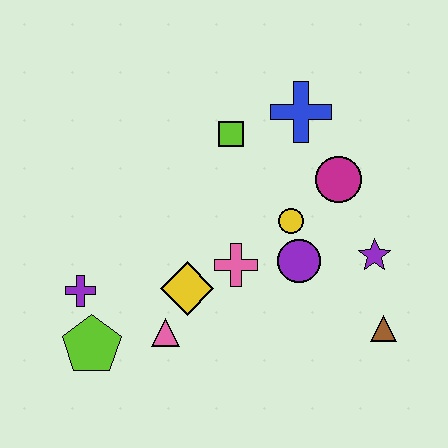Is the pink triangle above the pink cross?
No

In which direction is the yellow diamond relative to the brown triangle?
The yellow diamond is to the left of the brown triangle.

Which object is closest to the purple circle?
The yellow circle is closest to the purple circle.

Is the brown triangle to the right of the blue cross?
Yes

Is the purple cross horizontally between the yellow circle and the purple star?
No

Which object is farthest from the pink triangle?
The blue cross is farthest from the pink triangle.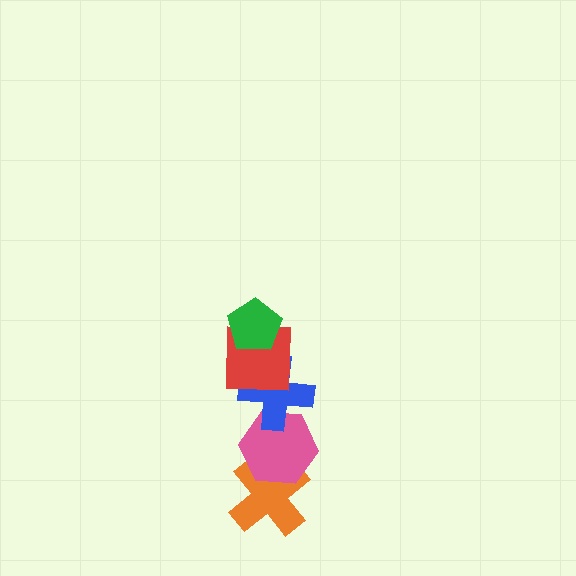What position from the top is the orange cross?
The orange cross is 5th from the top.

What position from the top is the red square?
The red square is 2nd from the top.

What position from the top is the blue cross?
The blue cross is 3rd from the top.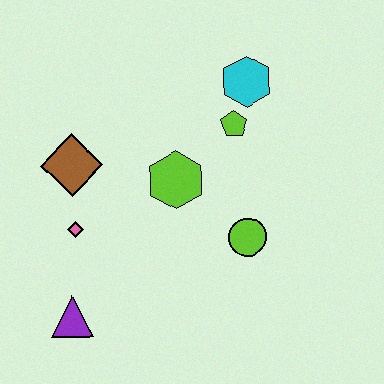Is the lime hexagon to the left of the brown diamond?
No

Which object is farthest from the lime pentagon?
The purple triangle is farthest from the lime pentagon.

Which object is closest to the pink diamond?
The brown diamond is closest to the pink diamond.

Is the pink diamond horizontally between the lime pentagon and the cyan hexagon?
No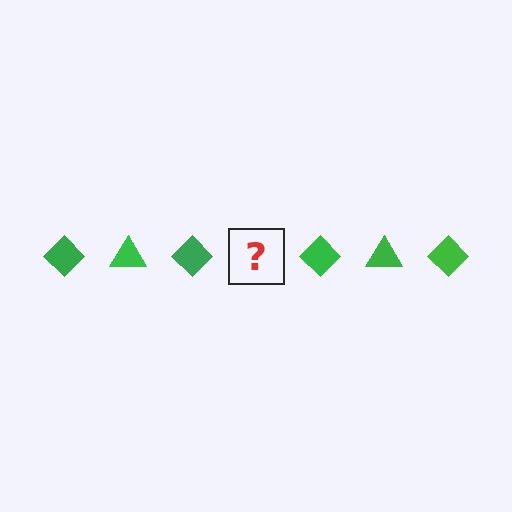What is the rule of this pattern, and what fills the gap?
The rule is that the pattern cycles through diamond, triangle shapes in green. The gap should be filled with a green triangle.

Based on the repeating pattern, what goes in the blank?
The blank should be a green triangle.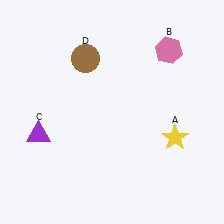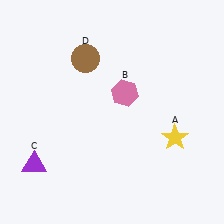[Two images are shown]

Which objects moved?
The objects that moved are: the pink hexagon (B), the purple triangle (C).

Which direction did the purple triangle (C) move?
The purple triangle (C) moved down.